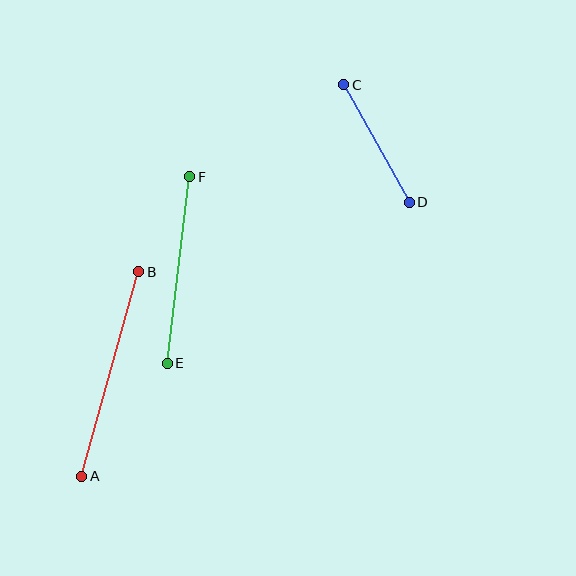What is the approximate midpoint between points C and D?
The midpoint is at approximately (376, 143) pixels.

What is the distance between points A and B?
The distance is approximately 213 pixels.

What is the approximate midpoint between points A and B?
The midpoint is at approximately (110, 374) pixels.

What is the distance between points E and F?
The distance is approximately 188 pixels.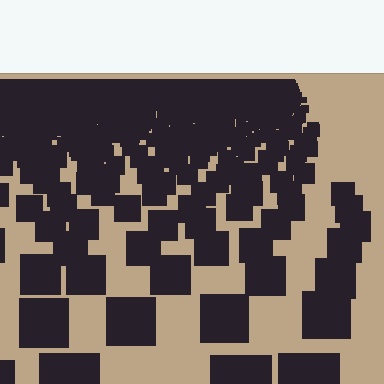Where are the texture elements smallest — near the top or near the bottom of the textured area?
Near the top.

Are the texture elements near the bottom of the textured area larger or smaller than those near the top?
Larger. Near the bottom, elements are closer to the viewer and appear at a bigger on-screen size.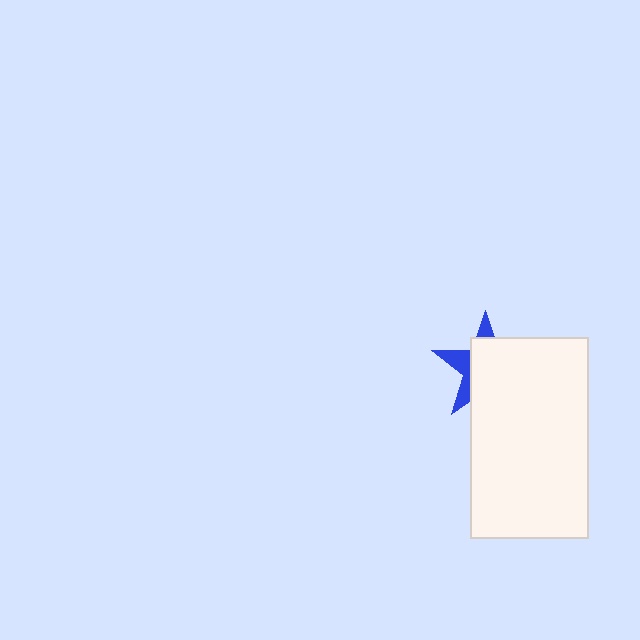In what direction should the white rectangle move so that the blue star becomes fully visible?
The white rectangle should move toward the lower-right. That is the shortest direction to clear the overlap and leave the blue star fully visible.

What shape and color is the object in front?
The object in front is a white rectangle.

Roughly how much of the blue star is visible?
A small part of it is visible (roughly 31%).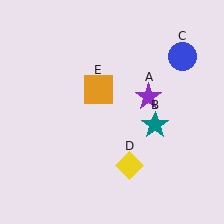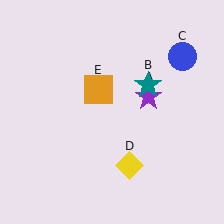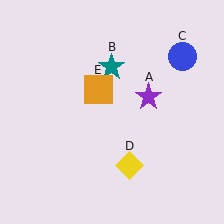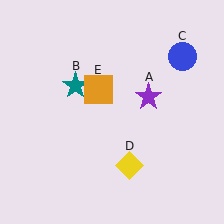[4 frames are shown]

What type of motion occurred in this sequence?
The teal star (object B) rotated counterclockwise around the center of the scene.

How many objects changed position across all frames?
1 object changed position: teal star (object B).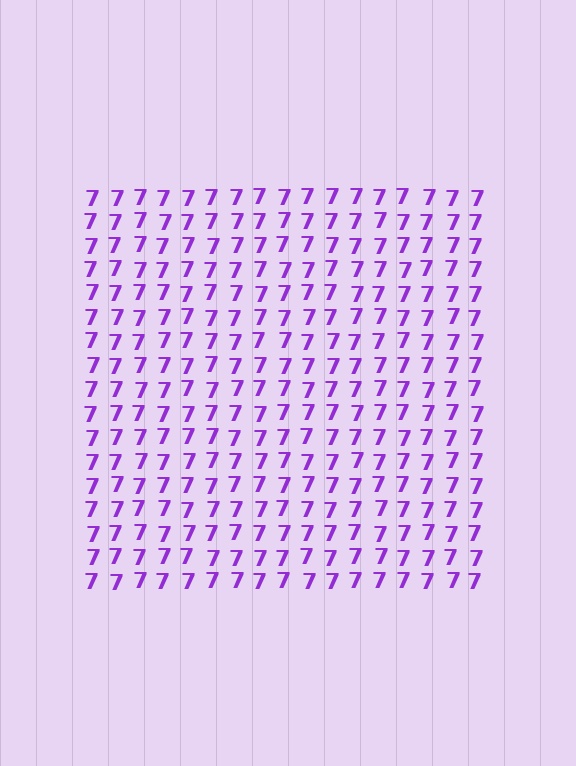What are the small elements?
The small elements are digit 7's.